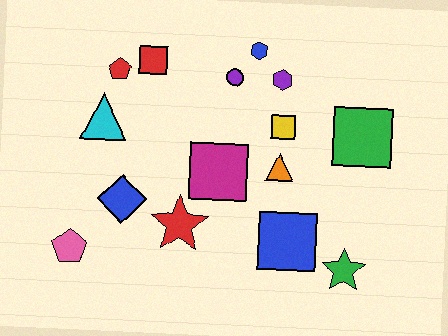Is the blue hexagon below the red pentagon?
No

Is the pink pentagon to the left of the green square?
Yes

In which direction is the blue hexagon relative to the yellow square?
The blue hexagon is above the yellow square.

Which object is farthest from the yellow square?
The pink pentagon is farthest from the yellow square.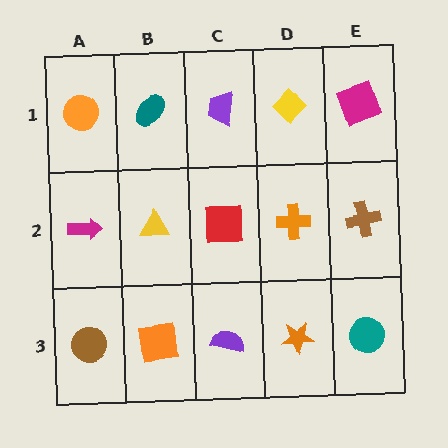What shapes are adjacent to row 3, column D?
An orange cross (row 2, column D), a purple semicircle (row 3, column C), a teal circle (row 3, column E).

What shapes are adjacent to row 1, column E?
A brown cross (row 2, column E), a yellow diamond (row 1, column D).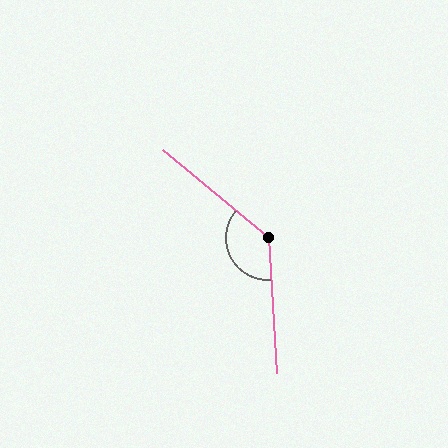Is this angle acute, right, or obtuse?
It is obtuse.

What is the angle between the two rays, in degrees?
Approximately 133 degrees.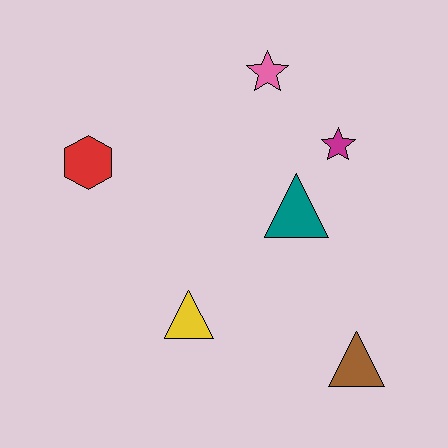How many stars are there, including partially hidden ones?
There are 2 stars.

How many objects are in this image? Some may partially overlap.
There are 6 objects.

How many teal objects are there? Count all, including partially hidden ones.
There is 1 teal object.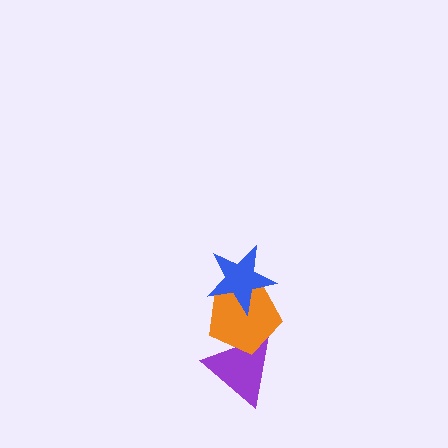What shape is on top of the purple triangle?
The orange pentagon is on top of the purple triangle.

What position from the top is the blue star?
The blue star is 1st from the top.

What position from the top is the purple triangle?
The purple triangle is 3rd from the top.